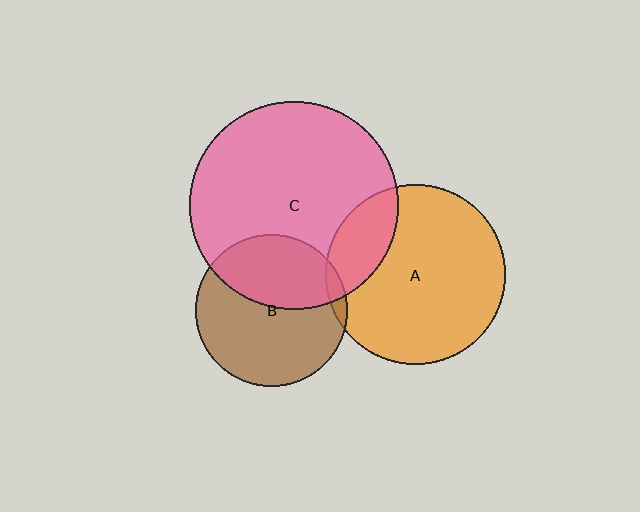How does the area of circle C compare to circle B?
Approximately 1.9 times.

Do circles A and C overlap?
Yes.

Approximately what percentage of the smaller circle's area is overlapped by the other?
Approximately 20%.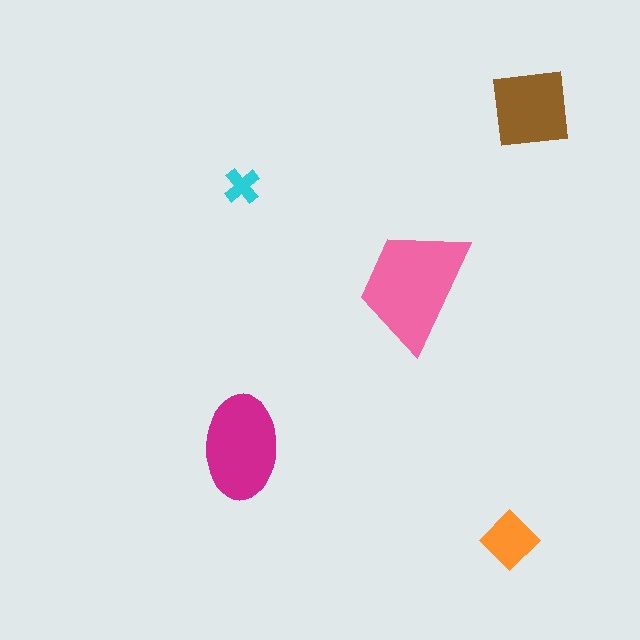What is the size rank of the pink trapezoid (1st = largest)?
1st.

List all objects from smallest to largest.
The cyan cross, the orange diamond, the brown square, the magenta ellipse, the pink trapezoid.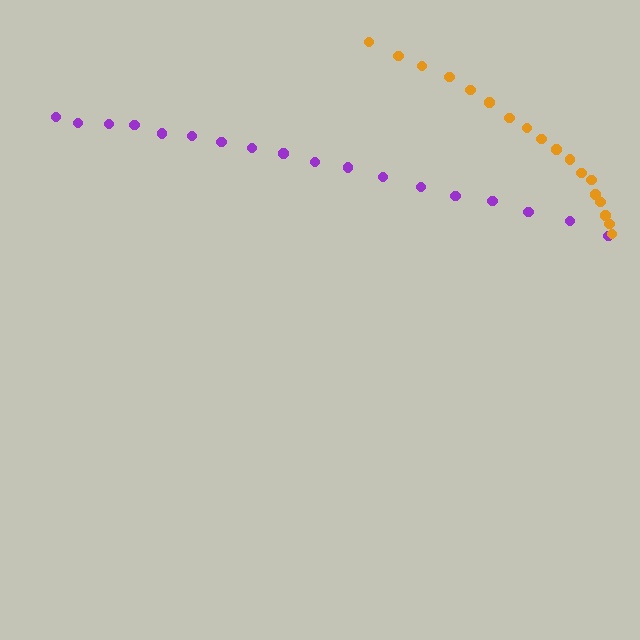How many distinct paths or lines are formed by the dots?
There are 2 distinct paths.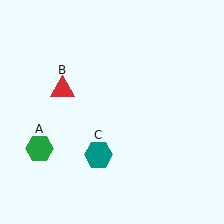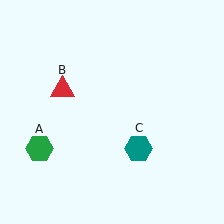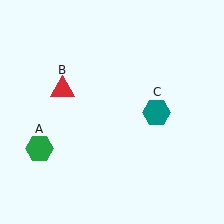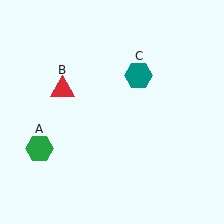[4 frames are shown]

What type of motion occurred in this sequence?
The teal hexagon (object C) rotated counterclockwise around the center of the scene.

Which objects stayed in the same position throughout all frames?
Green hexagon (object A) and red triangle (object B) remained stationary.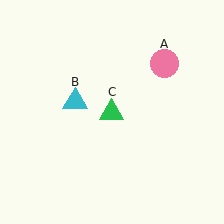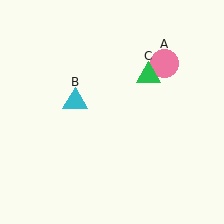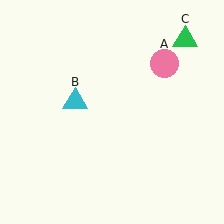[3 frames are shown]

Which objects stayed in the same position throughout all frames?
Pink circle (object A) and cyan triangle (object B) remained stationary.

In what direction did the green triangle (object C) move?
The green triangle (object C) moved up and to the right.